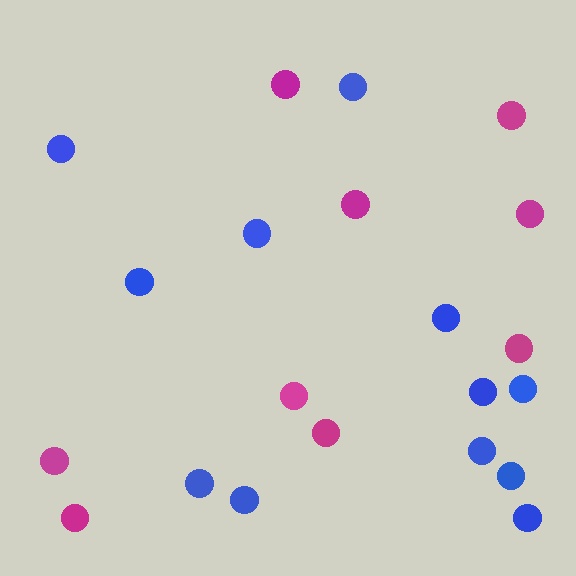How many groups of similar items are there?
There are 2 groups: one group of magenta circles (9) and one group of blue circles (12).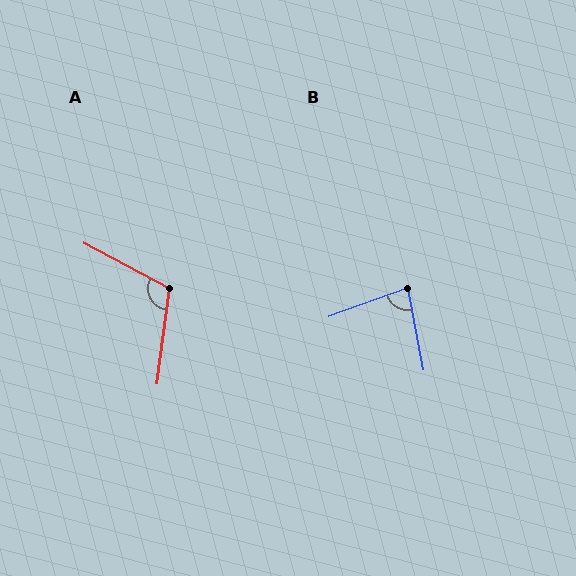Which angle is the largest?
A, at approximately 110 degrees.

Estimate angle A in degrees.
Approximately 110 degrees.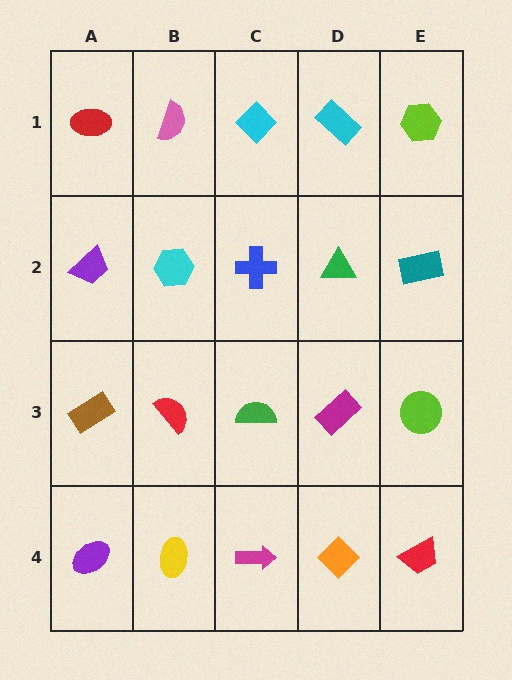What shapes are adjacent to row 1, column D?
A green triangle (row 2, column D), a cyan diamond (row 1, column C), a lime hexagon (row 1, column E).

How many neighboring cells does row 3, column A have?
3.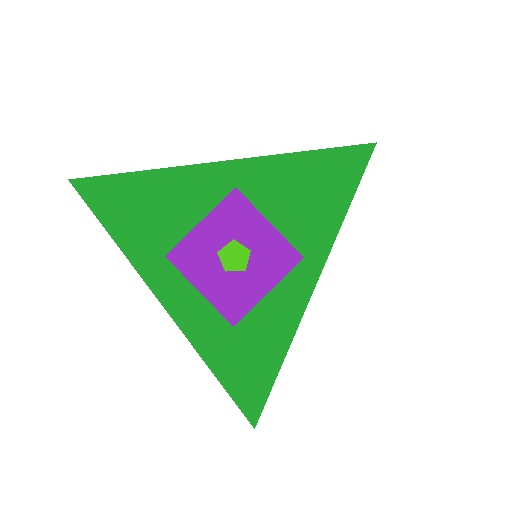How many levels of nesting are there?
3.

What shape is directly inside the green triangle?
The purple diamond.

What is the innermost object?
The lime pentagon.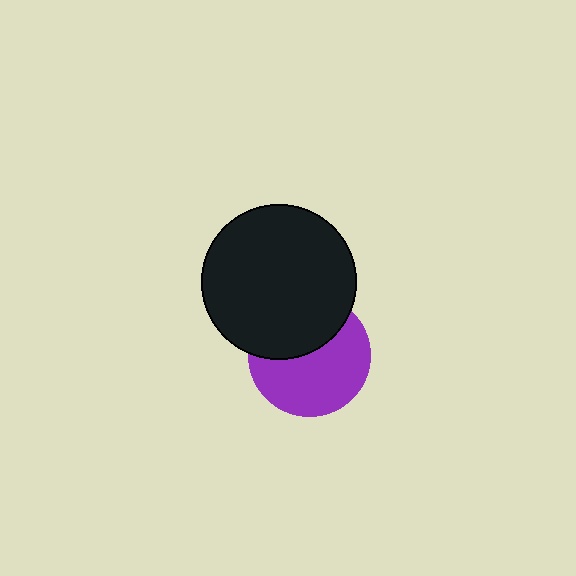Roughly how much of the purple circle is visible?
About half of it is visible (roughly 60%).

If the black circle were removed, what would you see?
You would see the complete purple circle.